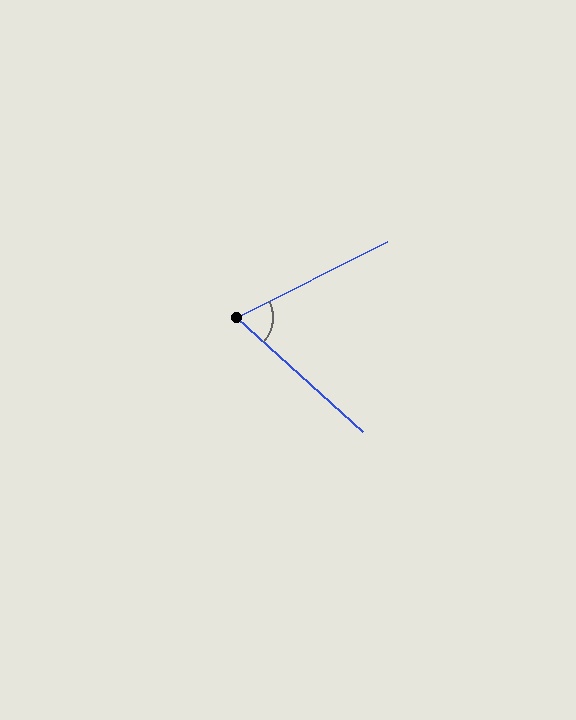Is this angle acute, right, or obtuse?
It is acute.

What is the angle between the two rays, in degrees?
Approximately 69 degrees.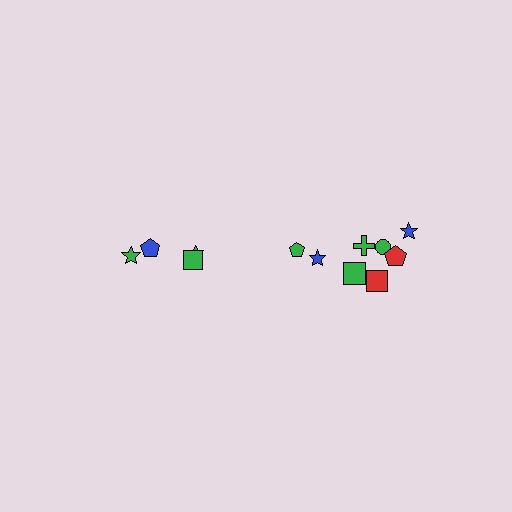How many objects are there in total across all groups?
There are 12 objects.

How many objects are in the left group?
There are 4 objects.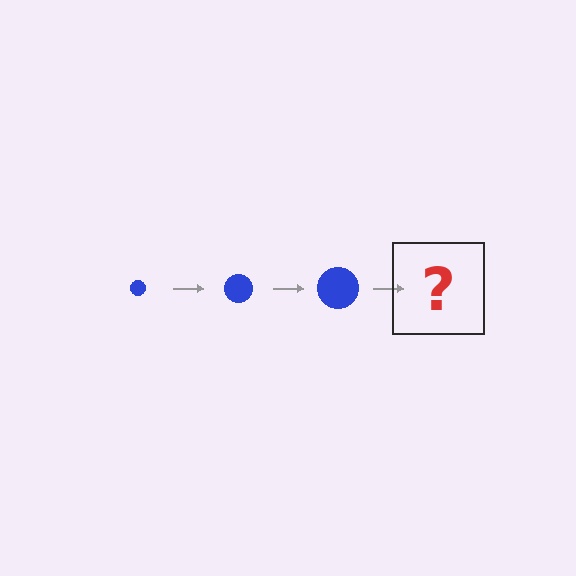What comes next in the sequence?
The next element should be a blue circle, larger than the previous one.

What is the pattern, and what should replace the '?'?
The pattern is that the circle gets progressively larger each step. The '?' should be a blue circle, larger than the previous one.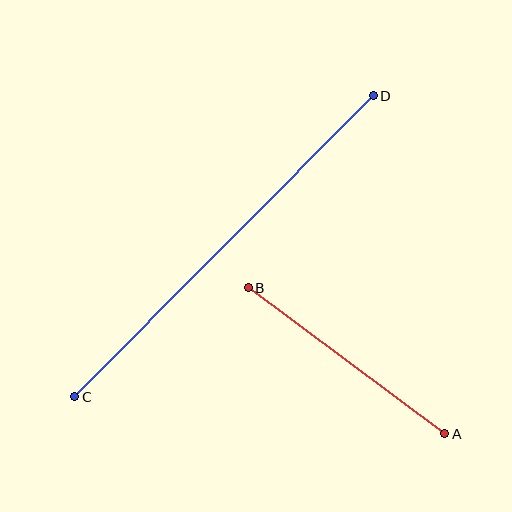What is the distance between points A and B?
The distance is approximately 245 pixels.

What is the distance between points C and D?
The distance is approximately 424 pixels.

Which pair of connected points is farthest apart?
Points C and D are farthest apart.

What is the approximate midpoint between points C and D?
The midpoint is at approximately (224, 246) pixels.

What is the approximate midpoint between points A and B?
The midpoint is at approximately (346, 361) pixels.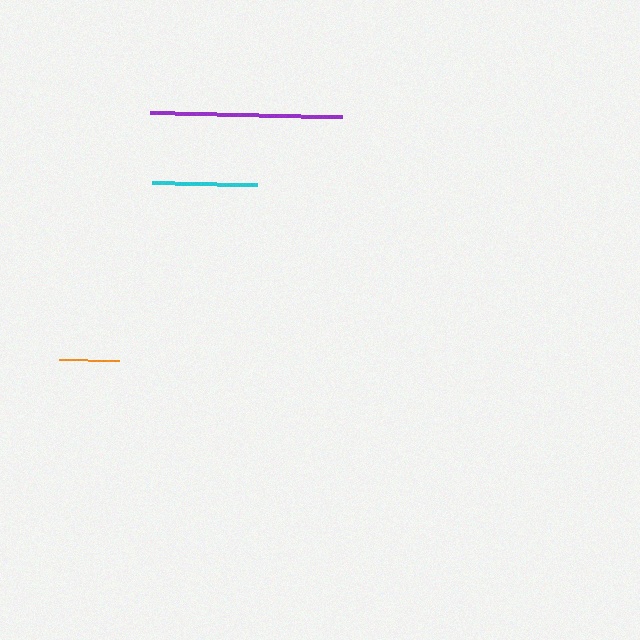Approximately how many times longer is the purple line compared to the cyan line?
The purple line is approximately 1.8 times the length of the cyan line.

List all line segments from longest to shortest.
From longest to shortest: purple, cyan, orange.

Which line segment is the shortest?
The orange line is the shortest at approximately 60 pixels.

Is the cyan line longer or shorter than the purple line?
The purple line is longer than the cyan line.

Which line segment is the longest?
The purple line is the longest at approximately 192 pixels.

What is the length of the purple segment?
The purple segment is approximately 192 pixels long.